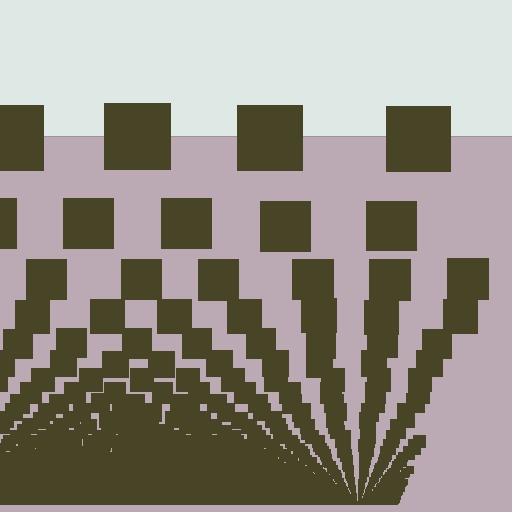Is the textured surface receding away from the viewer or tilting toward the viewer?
The surface appears to tilt toward the viewer. Texture elements get larger and sparser toward the top.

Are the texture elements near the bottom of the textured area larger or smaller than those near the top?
Smaller. The gradient is inverted — elements near the bottom are smaller and denser.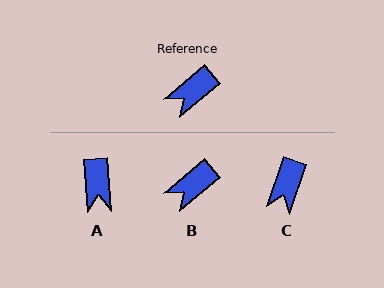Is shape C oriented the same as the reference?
No, it is off by about 31 degrees.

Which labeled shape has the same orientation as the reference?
B.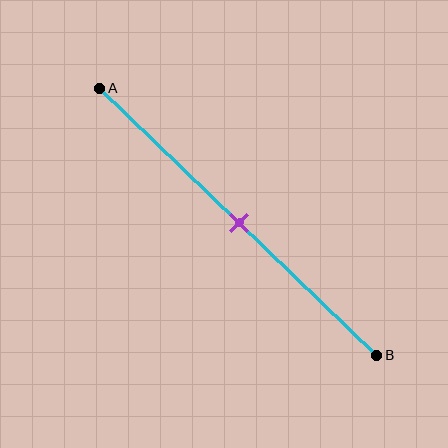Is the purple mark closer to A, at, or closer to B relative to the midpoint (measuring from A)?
The purple mark is approximately at the midpoint of segment AB.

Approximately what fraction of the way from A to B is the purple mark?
The purple mark is approximately 50% of the way from A to B.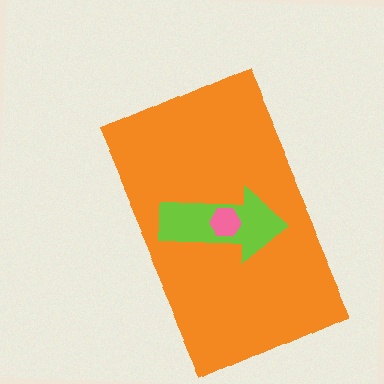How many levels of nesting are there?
3.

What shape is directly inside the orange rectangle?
The lime arrow.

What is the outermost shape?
The orange rectangle.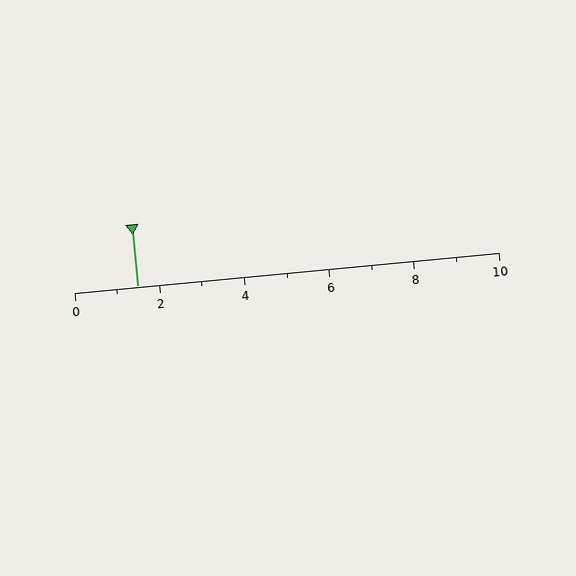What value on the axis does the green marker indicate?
The marker indicates approximately 1.5.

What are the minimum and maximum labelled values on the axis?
The axis runs from 0 to 10.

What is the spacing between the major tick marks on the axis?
The major ticks are spaced 2 apart.